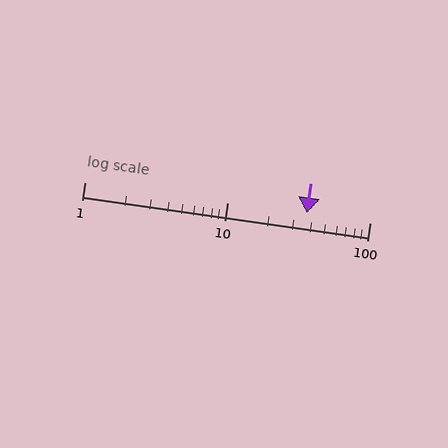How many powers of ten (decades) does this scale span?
The scale spans 2 decades, from 1 to 100.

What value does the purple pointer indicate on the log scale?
The pointer indicates approximately 36.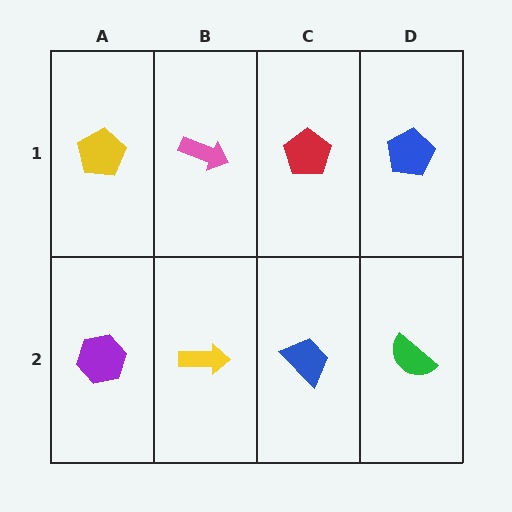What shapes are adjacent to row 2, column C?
A red pentagon (row 1, column C), a yellow arrow (row 2, column B), a green semicircle (row 2, column D).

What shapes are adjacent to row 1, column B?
A yellow arrow (row 2, column B), a yellow pentagon (row 1, column A), a red pentagon (row 1, column C).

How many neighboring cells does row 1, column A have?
2.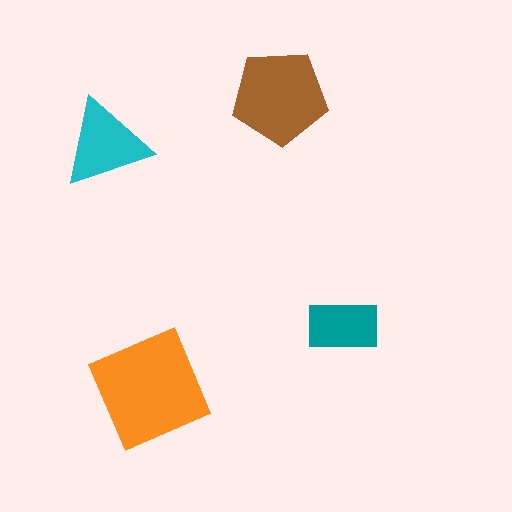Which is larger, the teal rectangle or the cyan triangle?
The cyan triangle.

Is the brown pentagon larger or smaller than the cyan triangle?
Larger.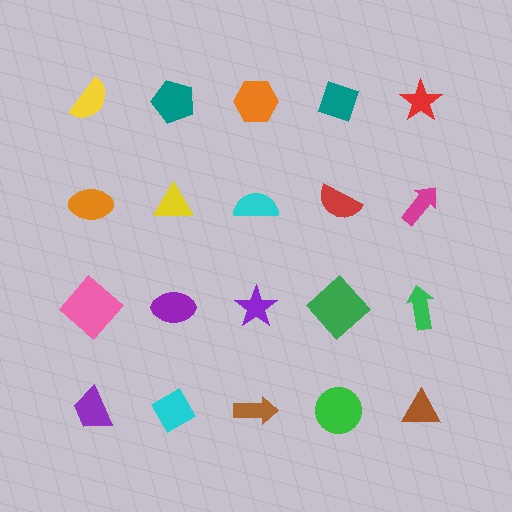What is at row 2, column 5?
A magenta arrow.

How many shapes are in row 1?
5 shapes.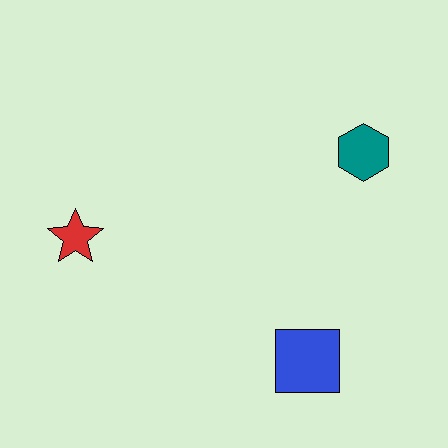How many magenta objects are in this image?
There are no magenta objects.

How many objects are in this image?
There are 3 objects.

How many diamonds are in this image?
There are no diamonds.